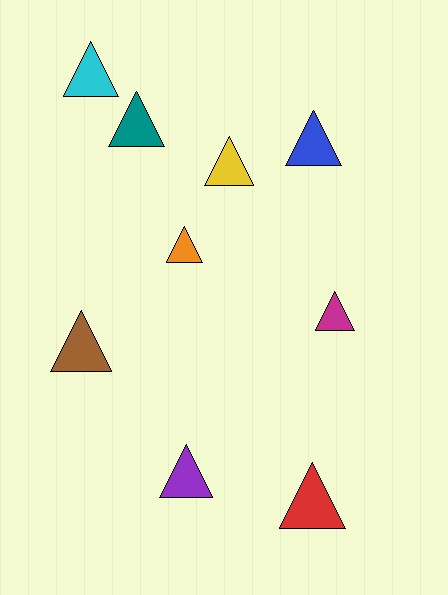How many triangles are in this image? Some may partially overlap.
There are 9 triangles.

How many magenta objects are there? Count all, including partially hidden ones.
There is 1 magenta object.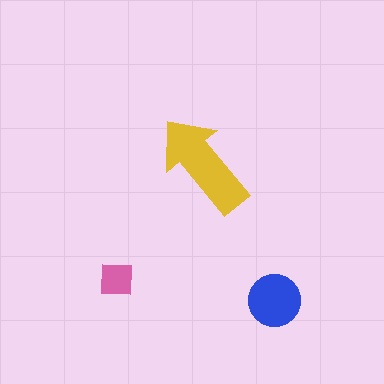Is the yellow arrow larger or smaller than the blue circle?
Larger.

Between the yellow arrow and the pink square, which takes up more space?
The yellow arrow.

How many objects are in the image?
There are 3 objects in the image.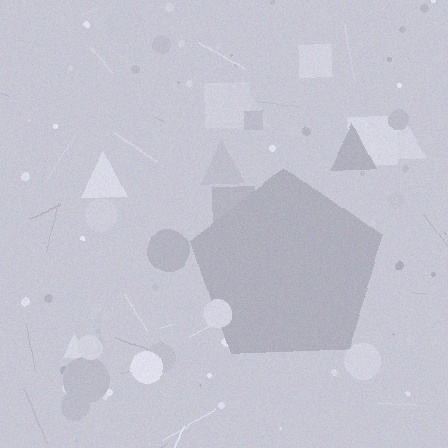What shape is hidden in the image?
A pentagon is hidden in the image.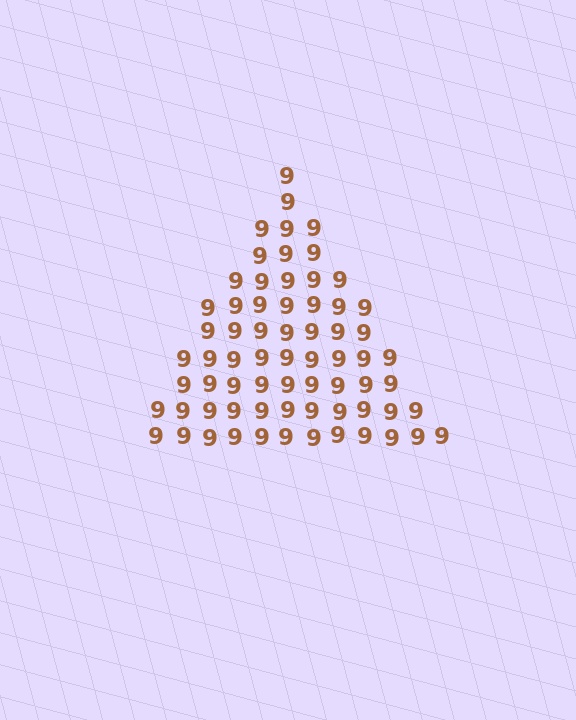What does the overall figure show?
The overall figure shows a triangle.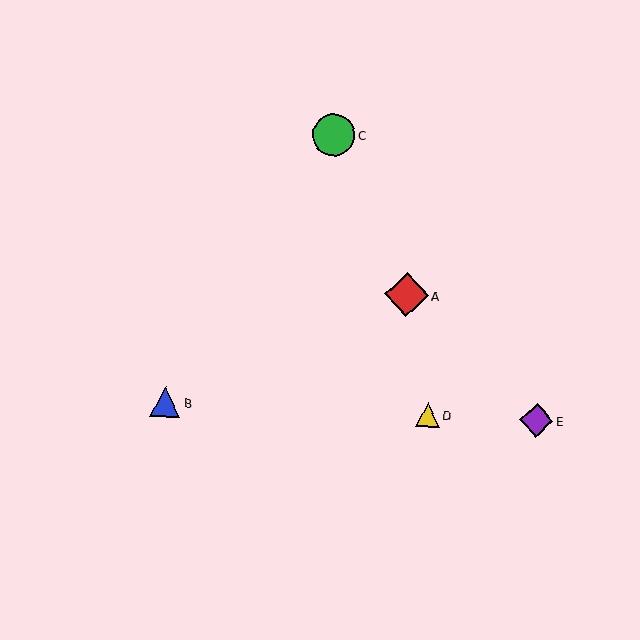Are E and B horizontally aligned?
Yes, both are at y≈420.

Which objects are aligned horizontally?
Objects B, D, E are aligned horizontally.